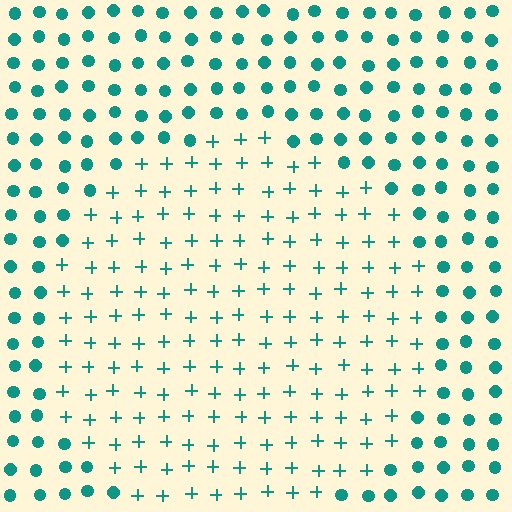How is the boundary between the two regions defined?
The boundary is defined by a change in element shape: plus signs inside vs. circles outside. All elements share the same color and spacing.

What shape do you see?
I see a circle.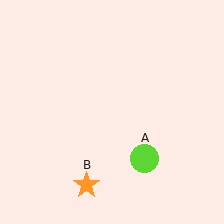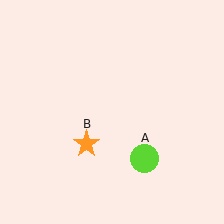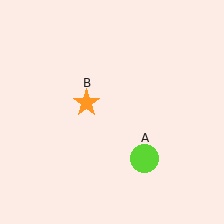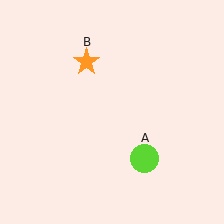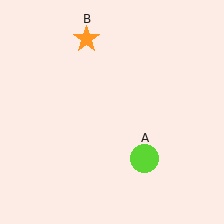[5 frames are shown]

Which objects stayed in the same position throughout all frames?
Lime circle (object A) remained stationary.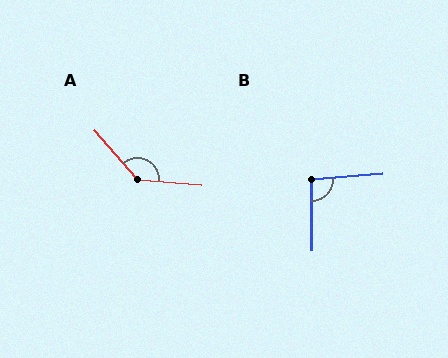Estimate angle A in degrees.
Approximately 135 degrees.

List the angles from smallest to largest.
B (94°), A (135°).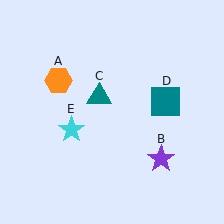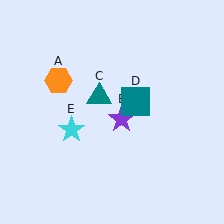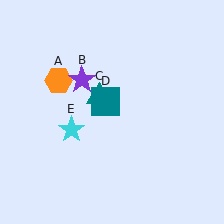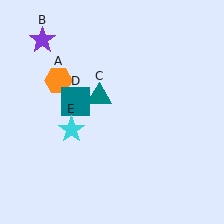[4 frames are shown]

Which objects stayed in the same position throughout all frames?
Orange hexagon (object A) and teal triangle (object C) and cyan star (object E) remained stationary.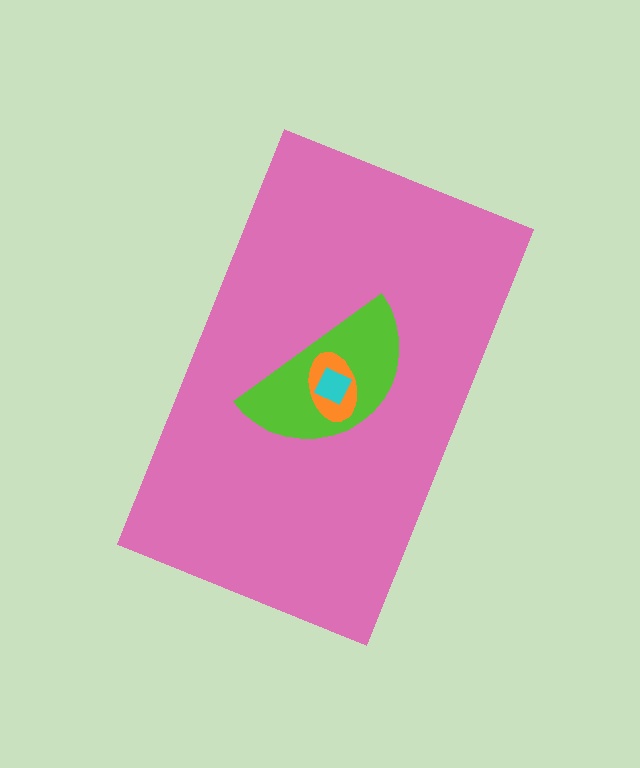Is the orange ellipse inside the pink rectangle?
Yes.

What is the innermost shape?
The cyan square.